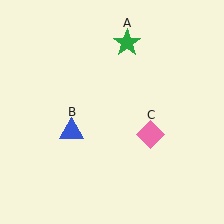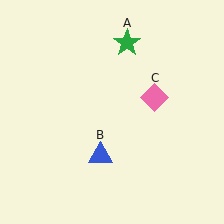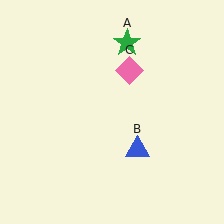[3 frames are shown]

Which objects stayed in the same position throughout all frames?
Green star (object A) remained stationary.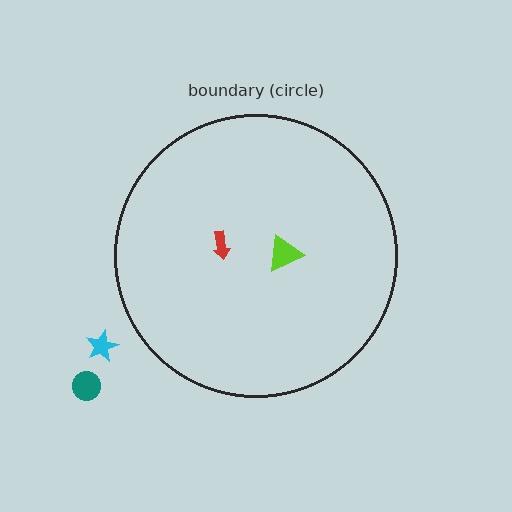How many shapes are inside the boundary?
2 inside, 2 outside.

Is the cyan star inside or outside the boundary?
Outside.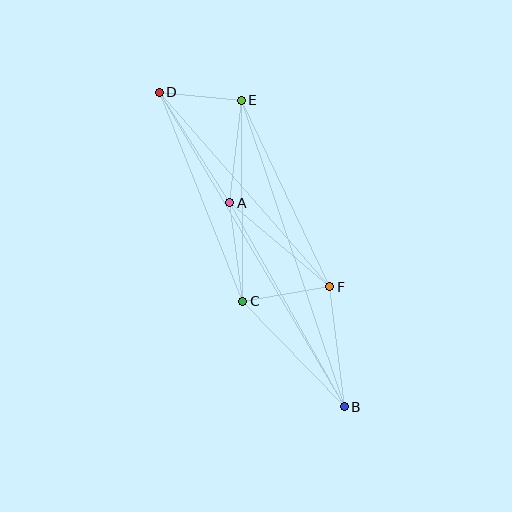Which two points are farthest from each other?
Points B and D are farthest from each other.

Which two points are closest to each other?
Points D and E are closest to each other.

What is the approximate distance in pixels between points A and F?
The distance between A and F is approximately 131 pixels.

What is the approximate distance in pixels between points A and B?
The distance between A and B is approximately 234 pixels.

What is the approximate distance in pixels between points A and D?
The distance between A and D is approximately 131 pixels.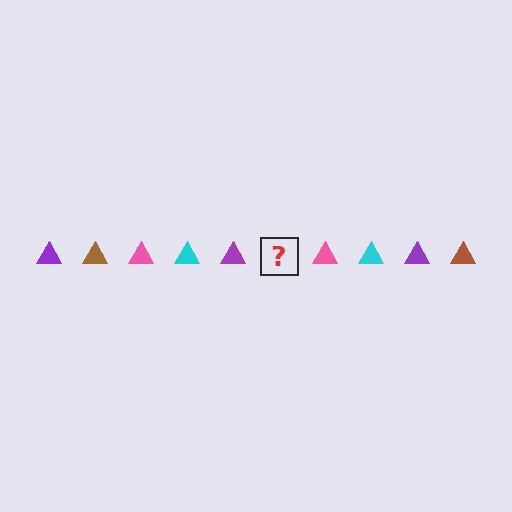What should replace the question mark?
The question mark should be replaced with a brown triangle.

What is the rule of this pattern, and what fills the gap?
The rule is that the pattern cycles through purple, brown, pink, cyan triangles. The gap should be filled with a brown triangle.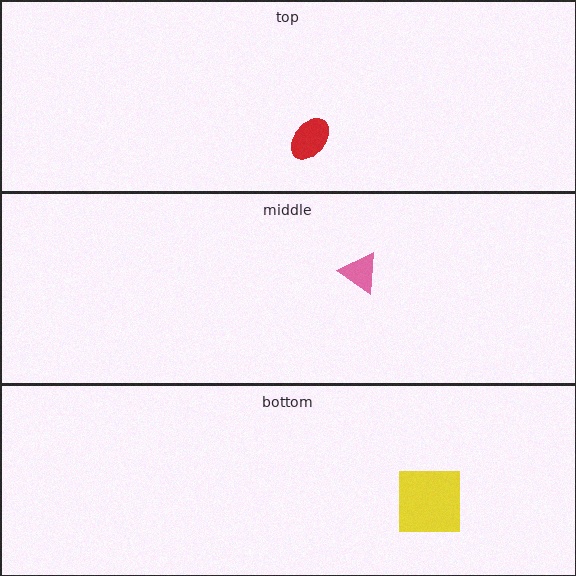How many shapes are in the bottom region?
1.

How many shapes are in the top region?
1.